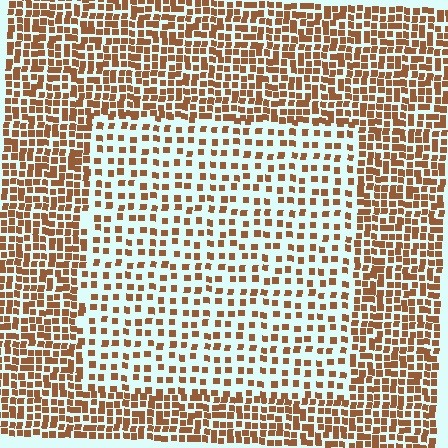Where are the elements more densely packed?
The elements are more densely packed outside the rectangle boundary.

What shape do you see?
I see a rectangle.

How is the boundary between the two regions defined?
The boundary is defined by a change in element density (approximately 2.0x ratio). All elements are the same color, size, and shape.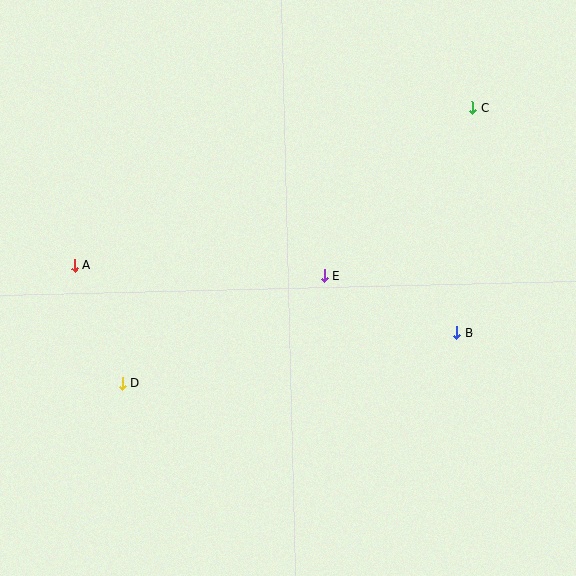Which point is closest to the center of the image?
Point E at (324, 276) is closest to the center.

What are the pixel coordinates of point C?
Point C is at (472, 108).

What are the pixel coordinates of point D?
Point D is at (123, 383).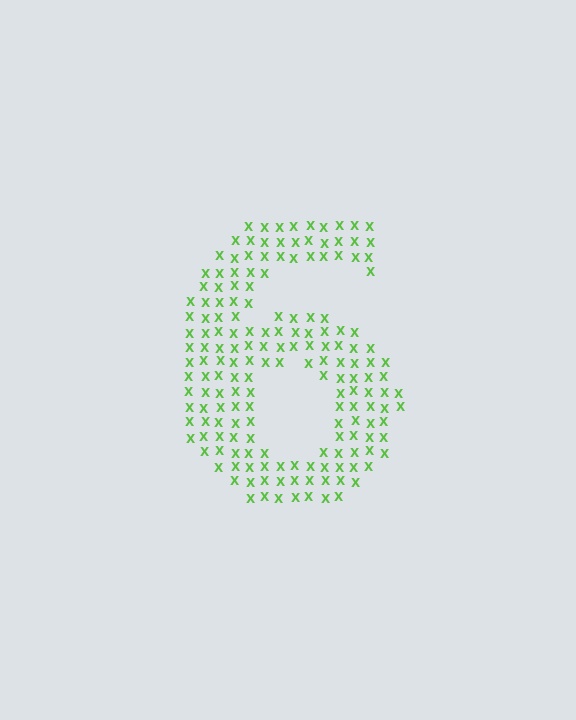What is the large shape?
The large shape is the digit 6.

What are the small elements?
The small elements are letter X's.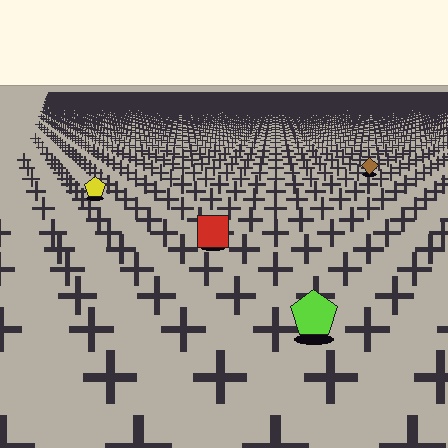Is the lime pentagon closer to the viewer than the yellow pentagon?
Yes. The lime pentagon is closer — you can tell from the texture gradient: the ground texture is coarser near it.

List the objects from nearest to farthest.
From nearest to farthest: the lime pentagon, the red square, the yellow pentagon, the brown diamond.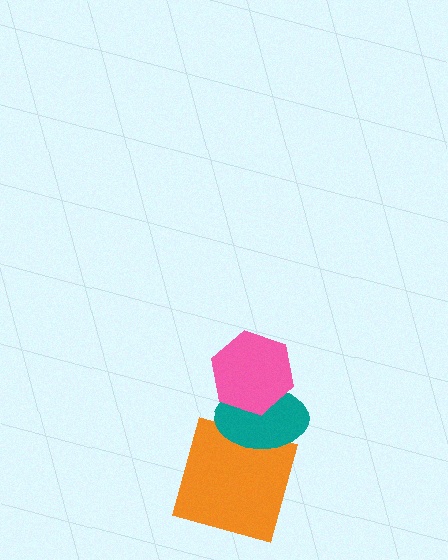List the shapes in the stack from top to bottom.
From top to bottom: the pink hexagon, the teal ellipse, the orange square.